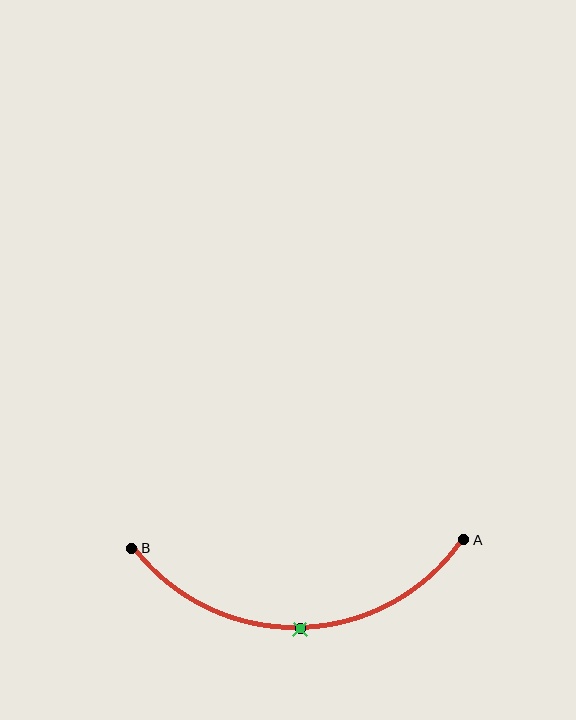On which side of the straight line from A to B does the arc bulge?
The arc bulges below the straight line connecting A and B.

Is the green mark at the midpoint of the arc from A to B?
Yes. The green mark lies on the arc at equal arc-length from both A and B — it is the arc midpoint.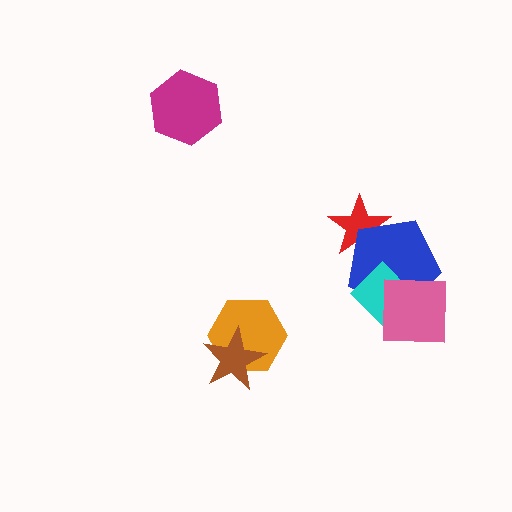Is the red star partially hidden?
Yes, it is partially covered by another shape.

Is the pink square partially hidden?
No, no other shape covers it.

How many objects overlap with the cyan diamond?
2 objects overlap with the cyan diamond.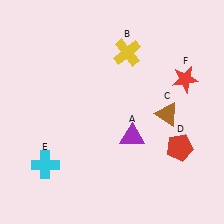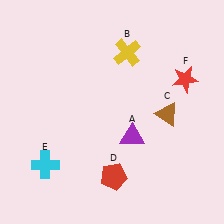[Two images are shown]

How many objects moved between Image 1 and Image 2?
1 object moved between the two images.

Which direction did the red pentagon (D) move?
The red pentagon (D) moved left.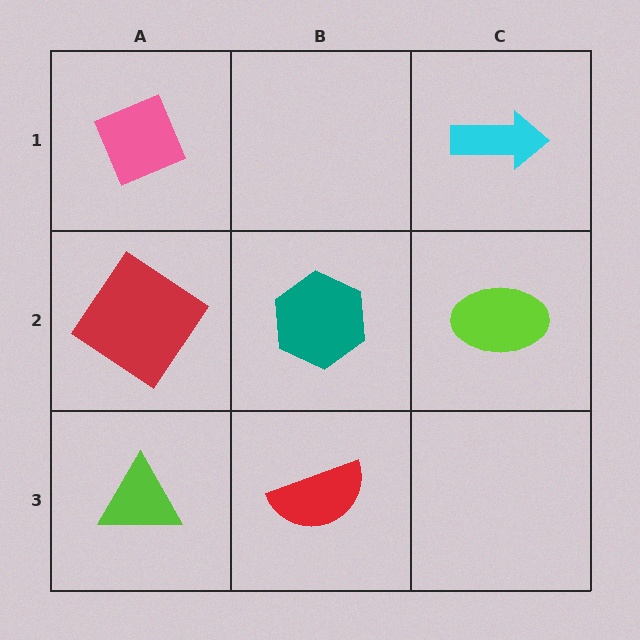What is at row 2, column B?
A teal hexagon.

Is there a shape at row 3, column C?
No, that cell is empty.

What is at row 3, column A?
A lime triangle.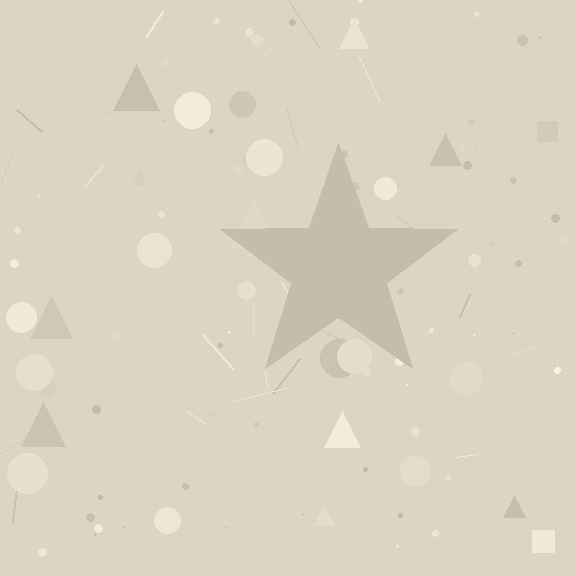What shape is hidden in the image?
A star is hidden in the image.